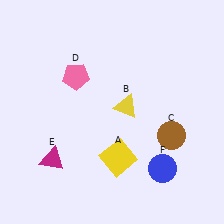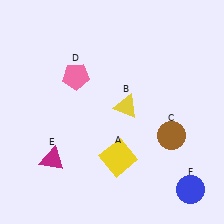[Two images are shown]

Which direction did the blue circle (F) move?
The blue circle (F) moved right.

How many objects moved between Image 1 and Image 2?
1 object moved between the two images.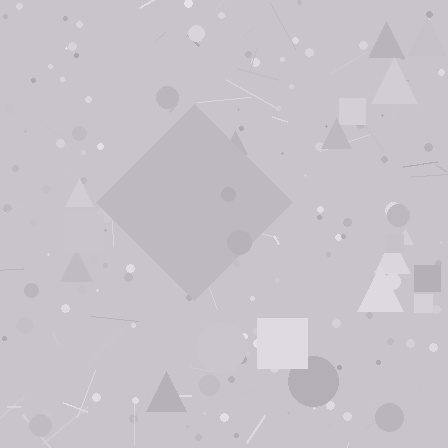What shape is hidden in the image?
A diamond is hidden in the image.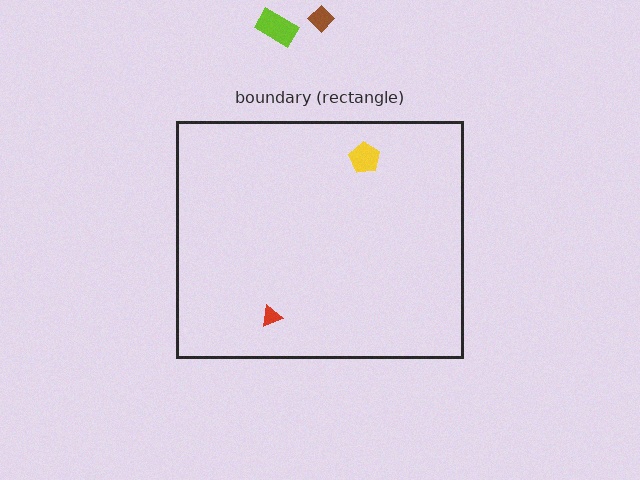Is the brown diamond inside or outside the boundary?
Outside.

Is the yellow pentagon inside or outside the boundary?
Inside.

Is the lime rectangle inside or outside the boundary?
Outside.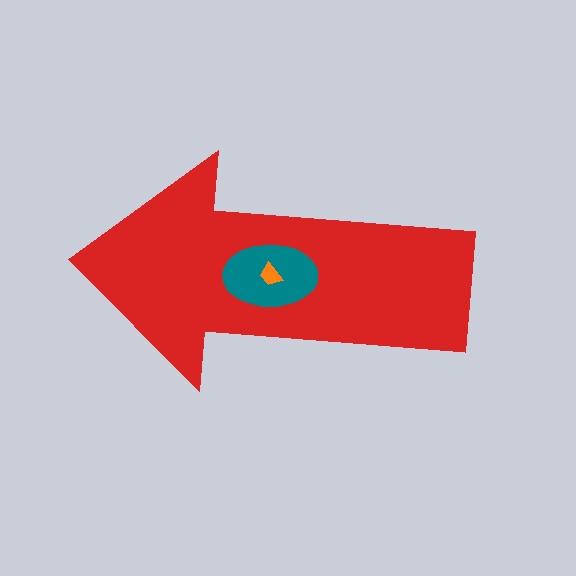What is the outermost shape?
The red arrow.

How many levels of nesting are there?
3.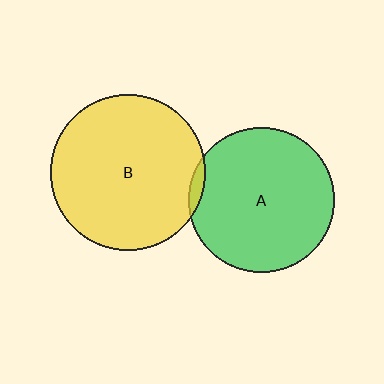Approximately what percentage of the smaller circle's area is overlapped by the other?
Approximately 5%.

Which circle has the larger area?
Circle B (yellow).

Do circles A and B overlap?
Yes.